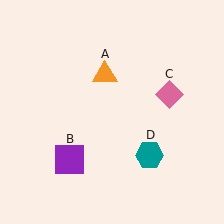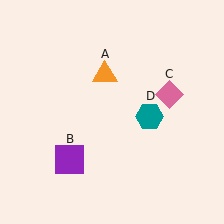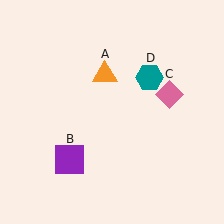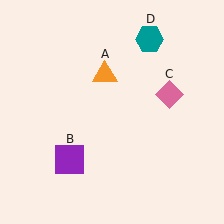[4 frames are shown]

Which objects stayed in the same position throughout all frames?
Orange triangle (object A) and purple square (object B) and pink diamond (object C) remained stationary.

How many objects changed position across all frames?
1 object changed position: teal hexagon (object D).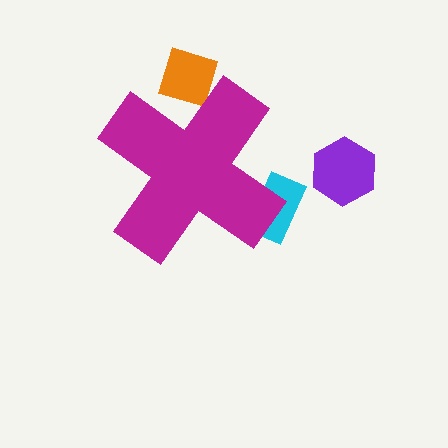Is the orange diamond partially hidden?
Yes, the orange diamond is partially hidden behind the magenta cross.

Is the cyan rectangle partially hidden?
Yes, the cyan rectangle is partially hidden behind the magenta cross.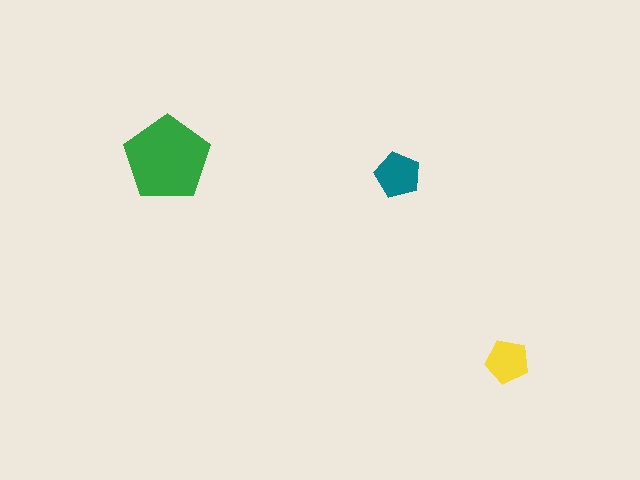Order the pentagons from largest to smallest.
the green one, the teal one, the yellow one.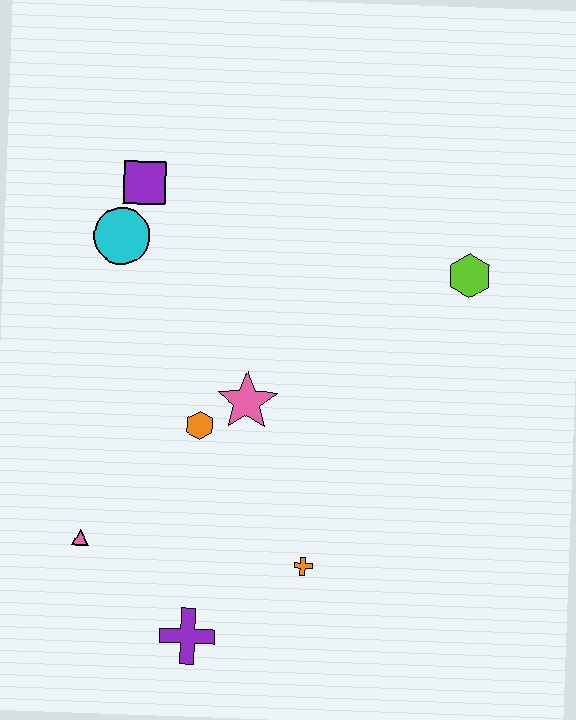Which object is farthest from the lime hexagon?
The pink triangle is farthest from the lime hexagon.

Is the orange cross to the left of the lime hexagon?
Yes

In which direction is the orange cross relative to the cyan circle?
The orange cross is below the cyan circle.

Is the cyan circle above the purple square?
No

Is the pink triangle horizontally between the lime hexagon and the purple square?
No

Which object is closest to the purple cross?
The orange cross is closest to the purple cross.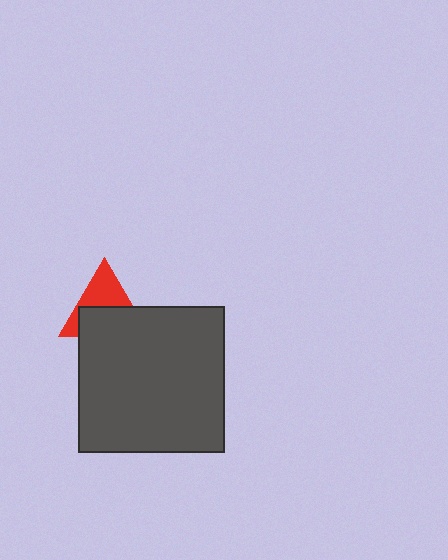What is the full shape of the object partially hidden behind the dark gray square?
The partially hidden object is a red triangle.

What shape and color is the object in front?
The object in front is a dark gray square.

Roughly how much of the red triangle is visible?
About half of it is visible (roughly 46%).